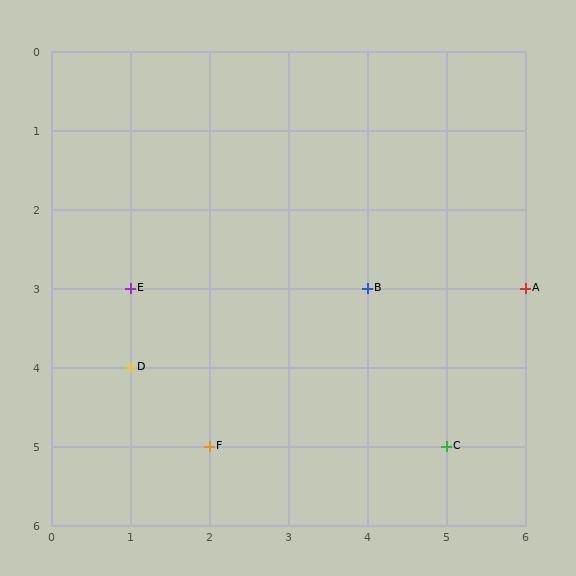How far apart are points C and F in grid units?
Points C and F are 3 columns apart.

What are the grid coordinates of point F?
Point F is at grid coordinates (2, 5).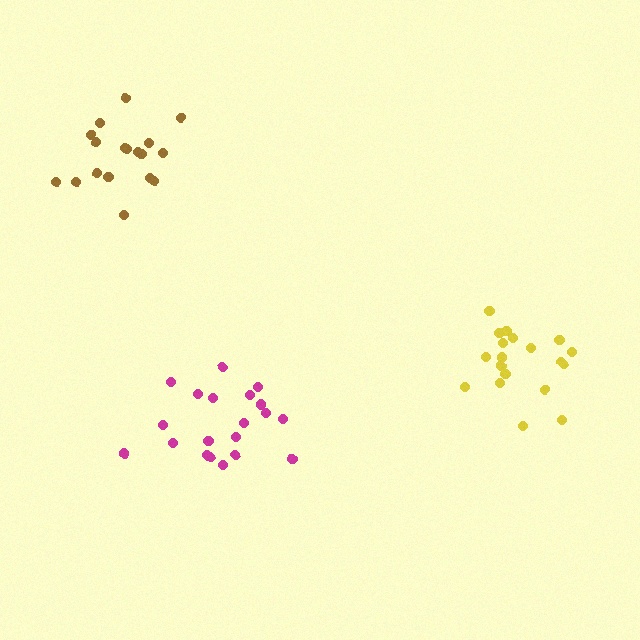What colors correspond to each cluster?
The clusters are colored: brown, magenta, yellow.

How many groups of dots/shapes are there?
There are 3 groups.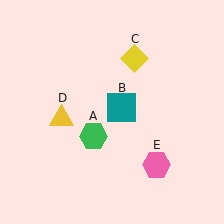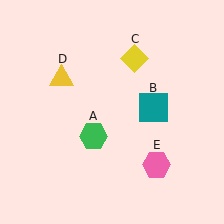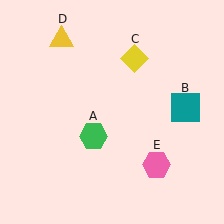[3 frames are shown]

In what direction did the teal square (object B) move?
The teal square (object B) moved right.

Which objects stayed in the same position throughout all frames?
Green hexagon (object A) and yellow diamond (object C) and pink hexagon (object E) remained stationary.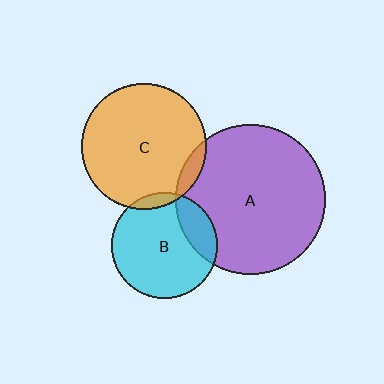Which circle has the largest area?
Circle A (purple).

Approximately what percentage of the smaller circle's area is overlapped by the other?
Approximately 5%.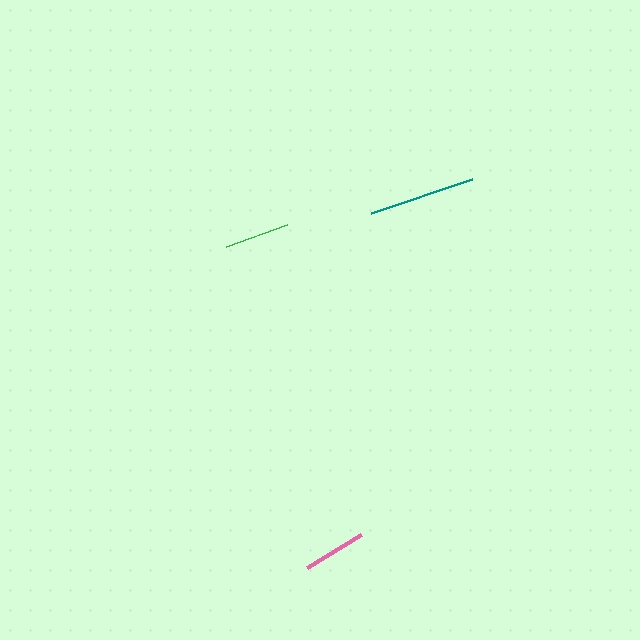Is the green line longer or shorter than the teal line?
The teal line is longer than the green line.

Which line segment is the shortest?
The pink line is the shortest at approximately 63 pixels.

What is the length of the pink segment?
The pink segment is approximately 63 pixels long.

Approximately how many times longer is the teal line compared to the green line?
The teal line is approximately 1.7 times the length of the green line.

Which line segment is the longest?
The teal line is the longest at approximately 107 pixels.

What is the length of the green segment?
The green segment is approximately 65 pixels long.